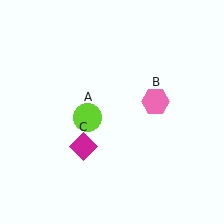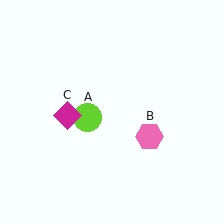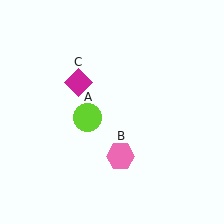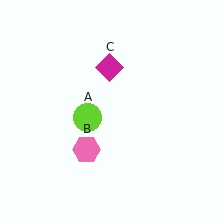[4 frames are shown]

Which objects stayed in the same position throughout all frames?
Lime circle (object A) remained stationary.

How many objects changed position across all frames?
2 objects changed position: pink hexagon (object B), magenta diamond (object C).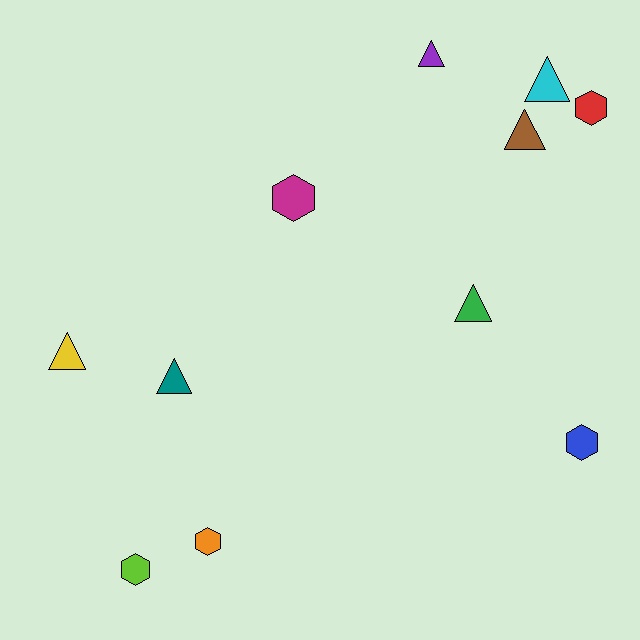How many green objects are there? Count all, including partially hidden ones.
There is 1 green object.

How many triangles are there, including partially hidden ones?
There are 6 triangles.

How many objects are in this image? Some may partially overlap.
There are 11 objects.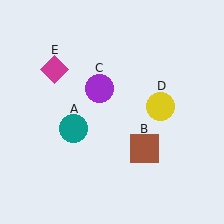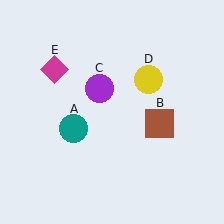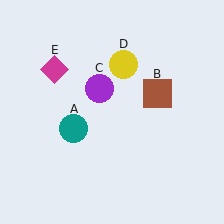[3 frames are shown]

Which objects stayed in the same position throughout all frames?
Teal circle (object A) and purple circle (object C) and magenta diamond (object E) remained stationary.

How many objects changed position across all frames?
2 objects changed position: brown square (object B), yellow circle (object D).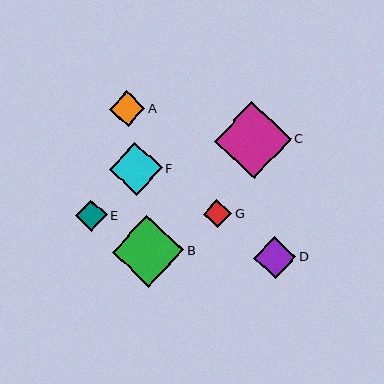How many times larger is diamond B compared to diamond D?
Diamond B is approximately 1.7 times the size of diamond D.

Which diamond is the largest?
Diamond C is the largest with a size of approximately 77 pixels.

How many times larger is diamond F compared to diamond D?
Diamond F is approximately 1.3 times the size of diamond D.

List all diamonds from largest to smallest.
From largest to smallest: C, B, F, D, A, E, G.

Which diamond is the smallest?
Diamond G is the smallest with a size of approximately 29 pixels.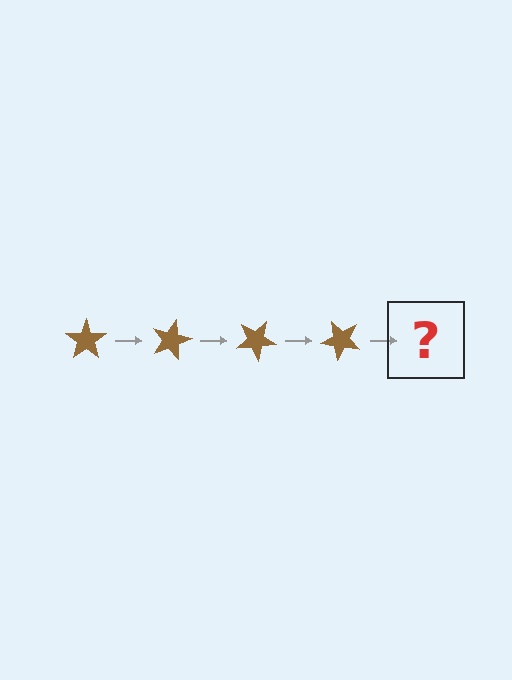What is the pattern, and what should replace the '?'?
The pattern is that the star rotates 15 degrees each step. The '?' should be a brown star rotated 60 degrees.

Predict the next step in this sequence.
The next step is a brown star rotated 60 degrees.